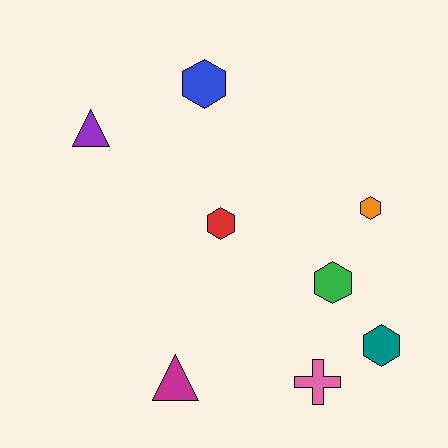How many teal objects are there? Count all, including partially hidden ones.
There is 1 teal object.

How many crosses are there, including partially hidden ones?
There is 1 cross.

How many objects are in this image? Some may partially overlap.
There are 8 objects.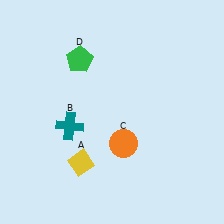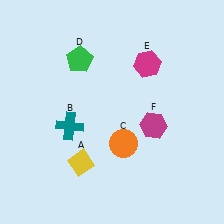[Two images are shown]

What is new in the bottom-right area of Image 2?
A magenta hexagon (F) was added in the bottom-right area of Image 2.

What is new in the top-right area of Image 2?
A magenta hexagon (E) was added in the top-right area of Image 2.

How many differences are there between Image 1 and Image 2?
There are 2 differences between the two images.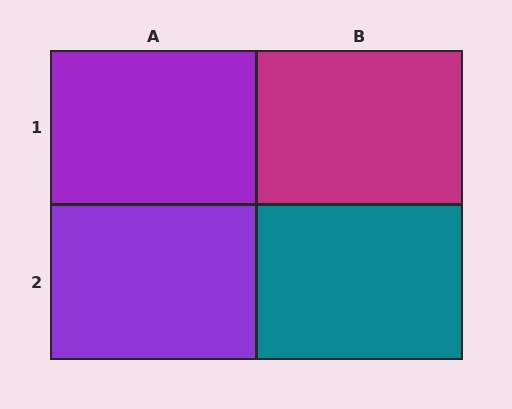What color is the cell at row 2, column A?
Purple.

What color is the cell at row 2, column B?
Teal.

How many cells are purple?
2 cells are purple.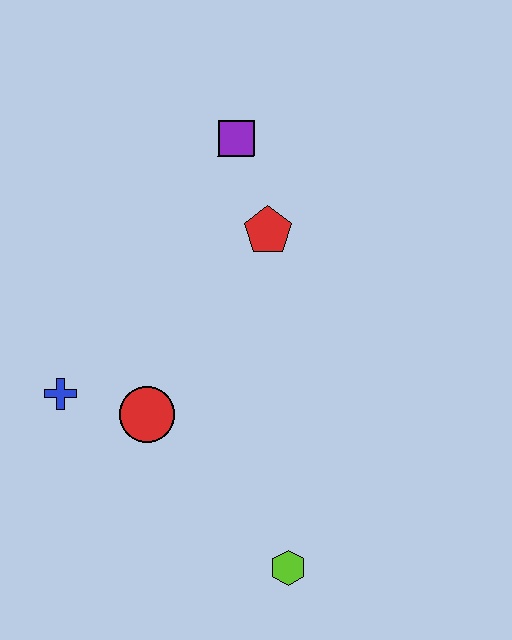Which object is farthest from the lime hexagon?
The purple square is farthest from the lime hexagon.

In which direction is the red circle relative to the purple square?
The red circle is below the purple square.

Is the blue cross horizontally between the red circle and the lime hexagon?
No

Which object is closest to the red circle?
The blue cross is closest to the red circle.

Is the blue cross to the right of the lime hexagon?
No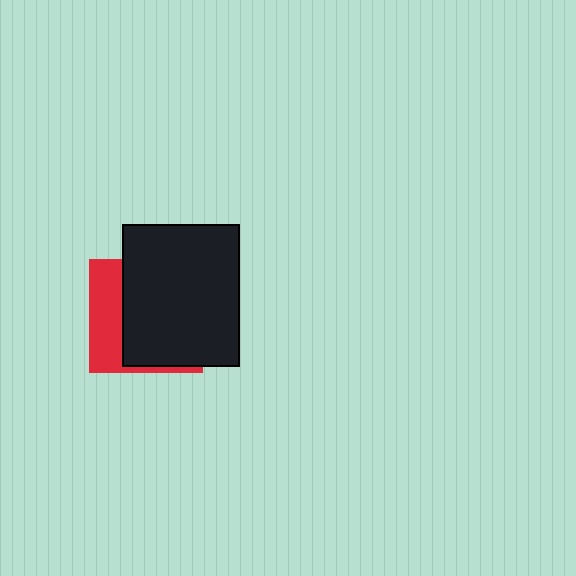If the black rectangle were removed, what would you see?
You would see the complete red square.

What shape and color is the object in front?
The object in front is a black rectangle.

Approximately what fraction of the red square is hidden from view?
Roughly 68% of the red square is hidden behind the black rectangle.